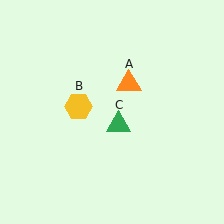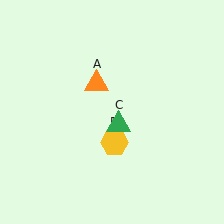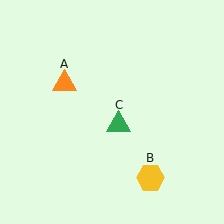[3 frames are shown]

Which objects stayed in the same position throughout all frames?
Green triangle (object C) remained stationary.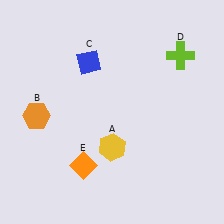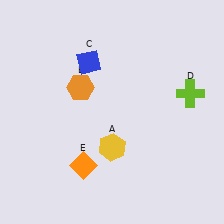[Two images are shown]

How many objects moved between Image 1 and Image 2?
2 objects moved between the two images.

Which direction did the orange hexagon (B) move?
The orange hexagon (B) moved right.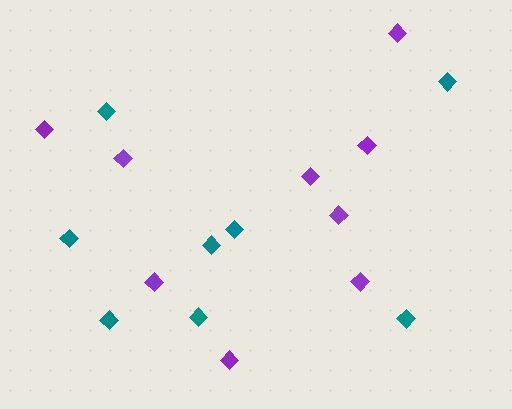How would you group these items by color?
There are 2 groups: one group of teal diamonds (8) and one group of purple diamonds (9).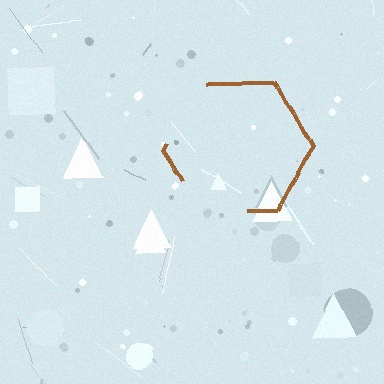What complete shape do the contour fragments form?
The contour fragments form a hexagon.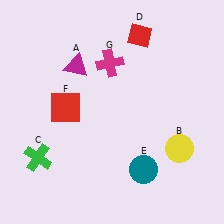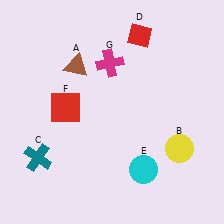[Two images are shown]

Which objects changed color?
A changed from magenta to brown. C changed from green to teal. E changed from teal to cyan.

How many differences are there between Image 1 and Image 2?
There are 3 differences between the two images.